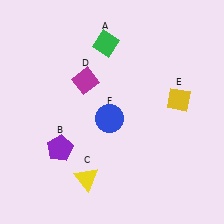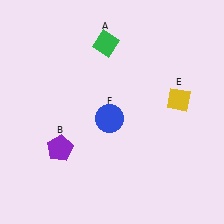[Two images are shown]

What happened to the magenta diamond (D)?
The magenta diamond (D) was removed in Image 2. It was in the top-left area of Image 1.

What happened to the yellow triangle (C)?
The yellow triangle (C) was removed in Image 2. It was in the bottom-left area of Image 1.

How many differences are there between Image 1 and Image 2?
There are 2 differences between the two images.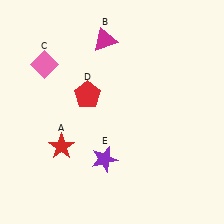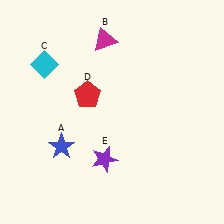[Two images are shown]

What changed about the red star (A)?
In Image 1, A is red. In Image 2, it changed to blue.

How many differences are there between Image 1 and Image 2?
There are 2 differences between the two images.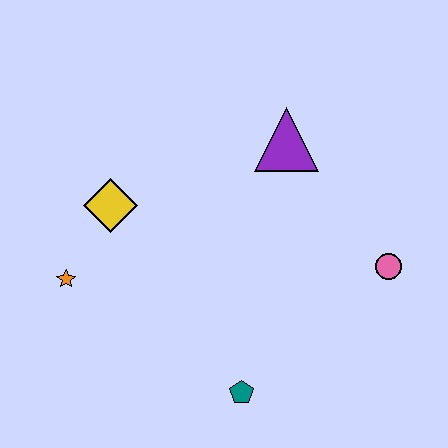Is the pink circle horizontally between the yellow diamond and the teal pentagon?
No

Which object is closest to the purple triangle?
The pink circle is closest to the purple triangle.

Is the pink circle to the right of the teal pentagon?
Yes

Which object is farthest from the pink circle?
The orange star is farthest from the pink circle.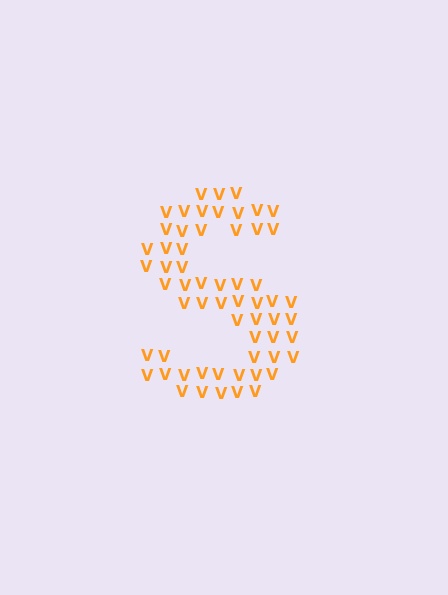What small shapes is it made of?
It is made of small letter V's.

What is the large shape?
The large shape is the letter S.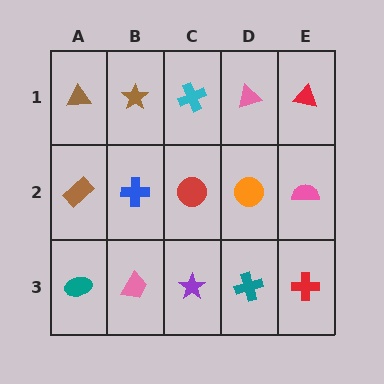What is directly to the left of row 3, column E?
A teal cross.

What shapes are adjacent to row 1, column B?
A blue cross (row 2, column B), a brown triangle (row 1, column A), a cyan cross (row 1, column C).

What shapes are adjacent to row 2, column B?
A brown star (row 1, column B), a pink trapezoid (row 3, column B), a brown rectangle (row 2, column A), a red circle (row 2, column C).